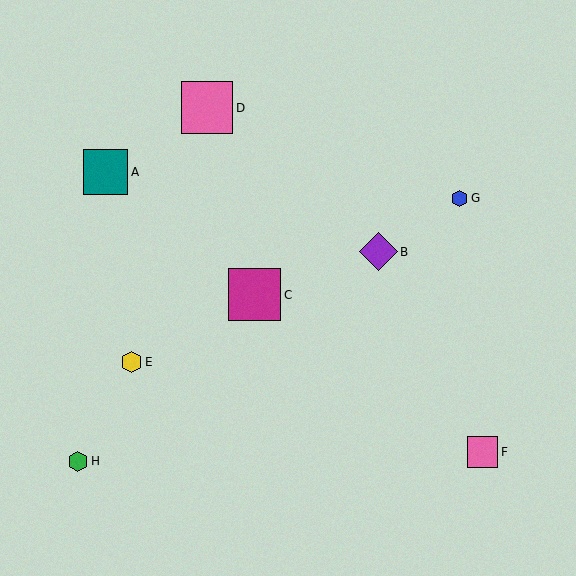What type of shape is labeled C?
Shape C is a magenta square.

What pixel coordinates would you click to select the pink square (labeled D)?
Click at (207, 108) to select the pink square D.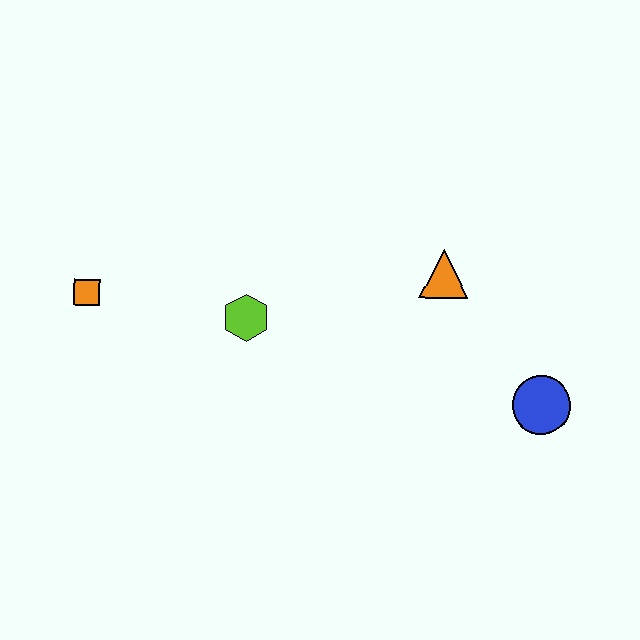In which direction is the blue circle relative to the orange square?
The blue circle is to the right of the orange square.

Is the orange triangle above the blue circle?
Yes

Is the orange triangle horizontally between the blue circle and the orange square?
Yes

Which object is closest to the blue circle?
The orange triangle is closest to the blue circle.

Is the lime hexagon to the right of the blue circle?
No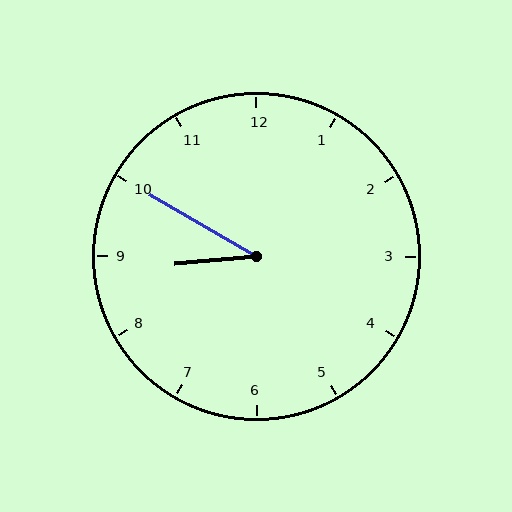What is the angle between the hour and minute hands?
Approximately 35 degrees.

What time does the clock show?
8:50.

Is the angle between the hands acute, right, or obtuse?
It is acute.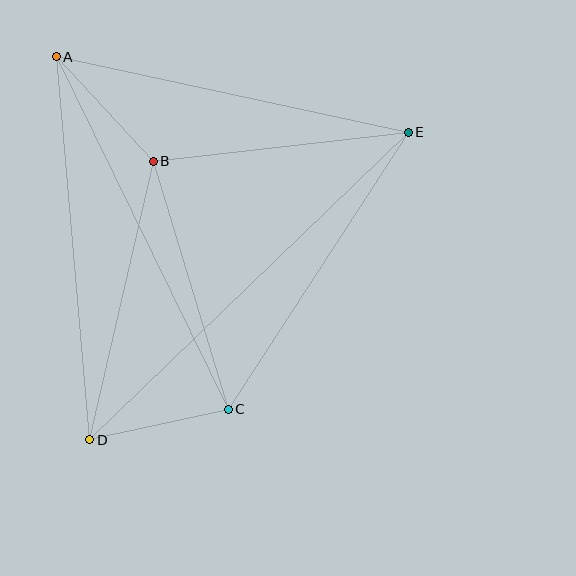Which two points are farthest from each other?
Points D and E are farthest from each other.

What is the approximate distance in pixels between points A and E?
The distance between A and E is approximately 360 pixels.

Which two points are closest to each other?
Points C and D are closest to each other.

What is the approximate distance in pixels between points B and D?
The distance between B and D is approximately 286 pixels.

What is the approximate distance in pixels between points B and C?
The distance between B and C is approximately 259 pixels.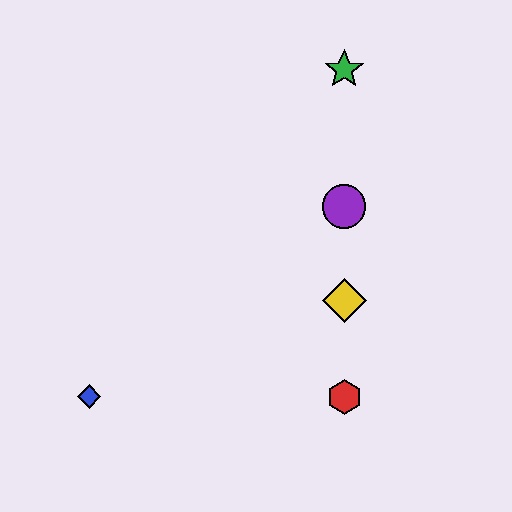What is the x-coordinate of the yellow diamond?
The yellow diamond is at x≈344.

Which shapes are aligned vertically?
The red hexagon, the green star, the yellow diamond, the purple circle are aligned vertically.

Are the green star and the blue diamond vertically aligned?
No, the green star is at x≈344 and the blue diamond is at x≈89.